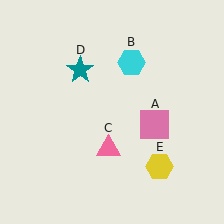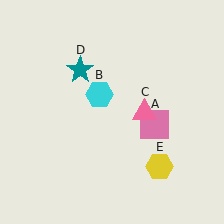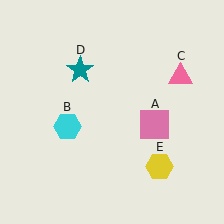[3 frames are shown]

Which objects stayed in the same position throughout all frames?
Pink square (object A) and teal star (object D) and yellow hexagon (object E) remained stationary.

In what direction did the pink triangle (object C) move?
The pink triangle (object C) moved up and to the right.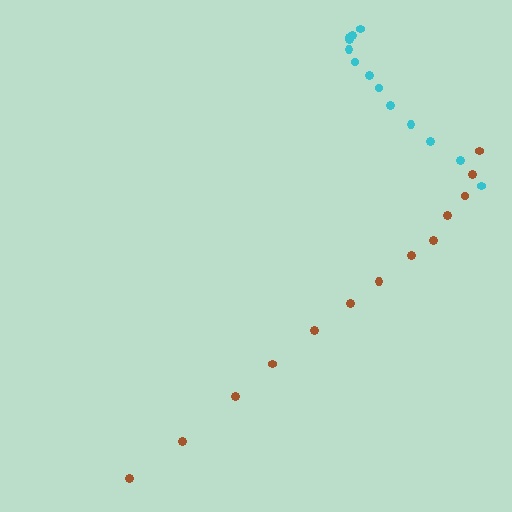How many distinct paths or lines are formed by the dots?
There are 2 distinct paths.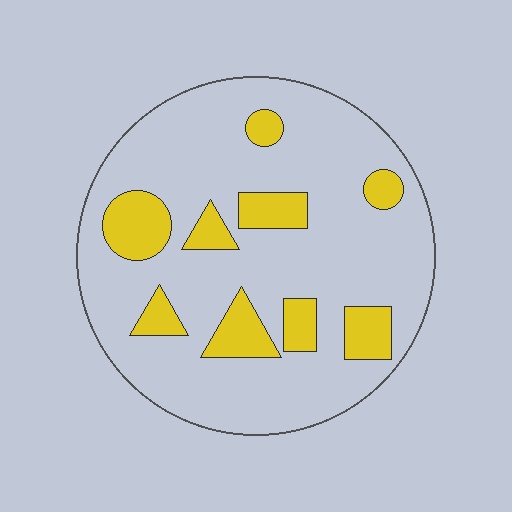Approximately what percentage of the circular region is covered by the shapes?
Approximately 20%.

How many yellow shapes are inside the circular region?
9.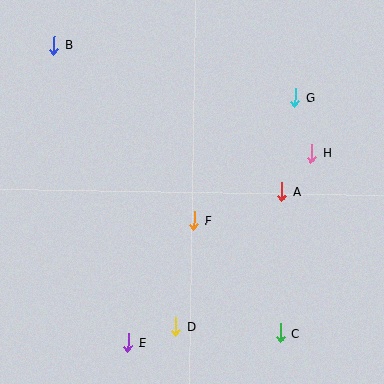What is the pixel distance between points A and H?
The distance between A and H is 49 pixels.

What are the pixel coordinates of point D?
Point D is at (176, 327).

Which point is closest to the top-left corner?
Point B is closest to the top-left corner.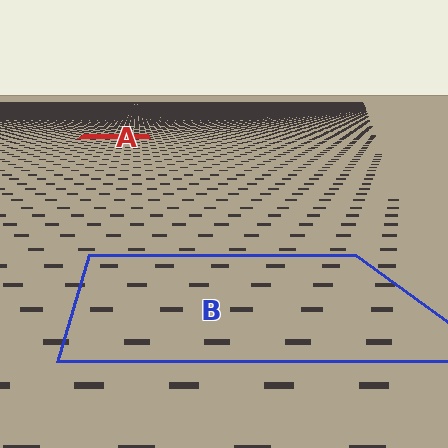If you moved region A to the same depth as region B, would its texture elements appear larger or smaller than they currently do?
They would appear larger. At a closer depth, the same texture elements are projected at a bigger on-screen size.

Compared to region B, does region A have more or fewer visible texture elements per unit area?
Region A has more texture elements per unit area — they are packed more densely because it is farther away.